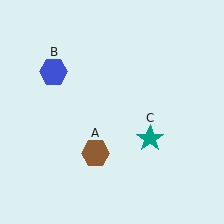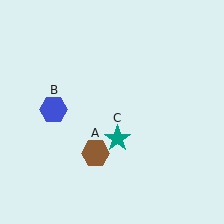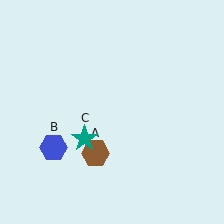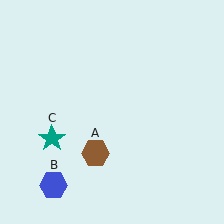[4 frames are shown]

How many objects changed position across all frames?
2 objects changed position: blue hexagon (object B), teal star (object C).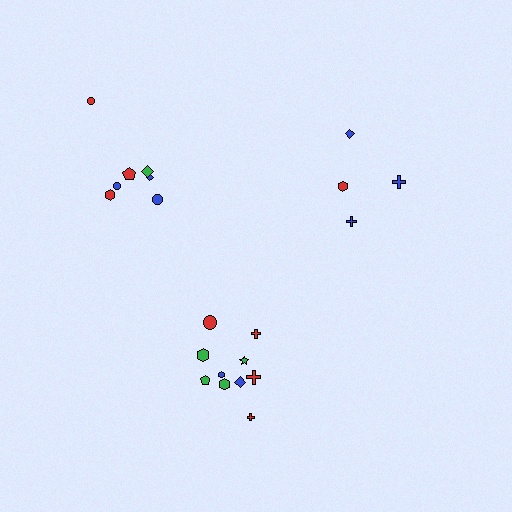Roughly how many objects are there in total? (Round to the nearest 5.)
Roughly 20 objects in total.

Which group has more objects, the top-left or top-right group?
The top-left group.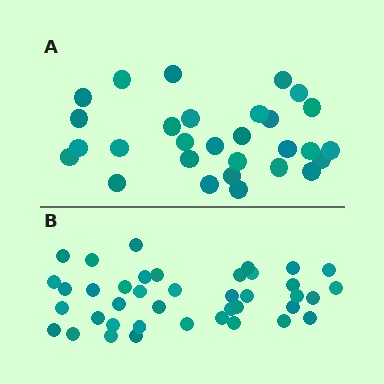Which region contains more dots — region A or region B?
Region B (the bottom region) has more dots.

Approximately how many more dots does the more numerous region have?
Region B has roughly 12 or so more dots than region A.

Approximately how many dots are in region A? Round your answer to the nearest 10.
About 30 dots. (The exact count is 29, which rounds to 30.)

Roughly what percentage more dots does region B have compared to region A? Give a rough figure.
About 40% more.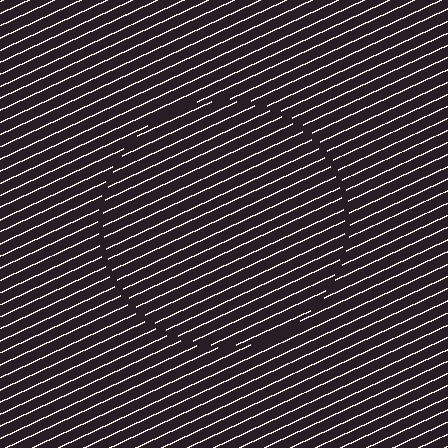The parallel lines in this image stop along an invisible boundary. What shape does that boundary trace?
An illusory circle. The interior of the shape contains the same grating, shifted by half a period — the contour is defined by the phase discontinuity where line-ends from the inner and outer gratings abut.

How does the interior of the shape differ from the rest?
The interior of the shape contains the same grating, shifted by half a period — the contour is defined by the phase discontinuity where line-ends from the inner and outer gratings abut.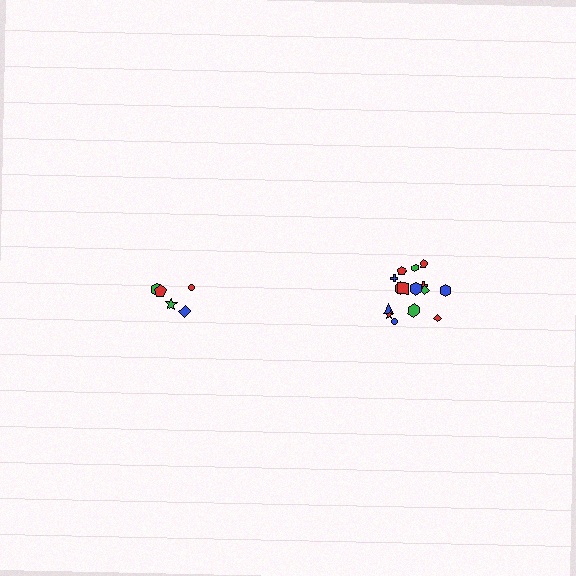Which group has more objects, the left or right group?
The right group.